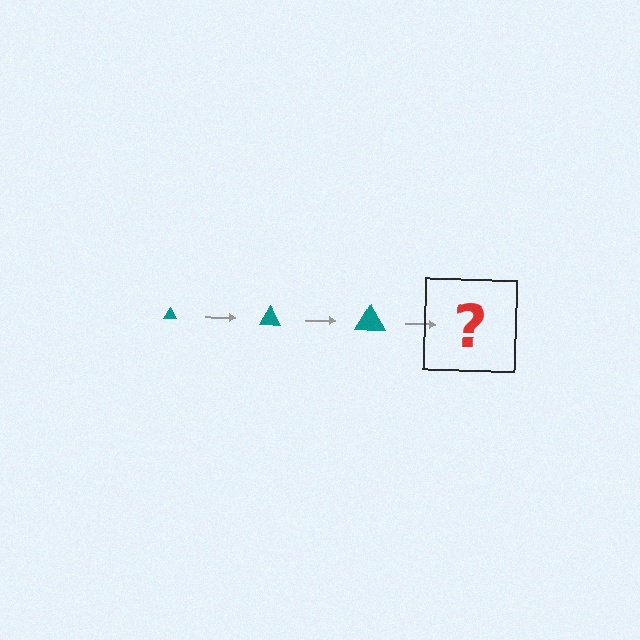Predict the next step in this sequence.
The next step is a teal triangle, larger than the previous one.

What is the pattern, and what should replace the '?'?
The pattern is that the triangle gets progressively larger each step. The '?' should be a teal triangle, larger than the previous one.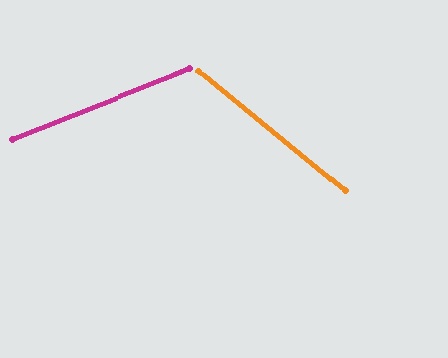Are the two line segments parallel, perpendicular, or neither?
Neither parallel nor perpendicular — they differ by about 61°.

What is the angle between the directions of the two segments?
Approximately 61 degrees.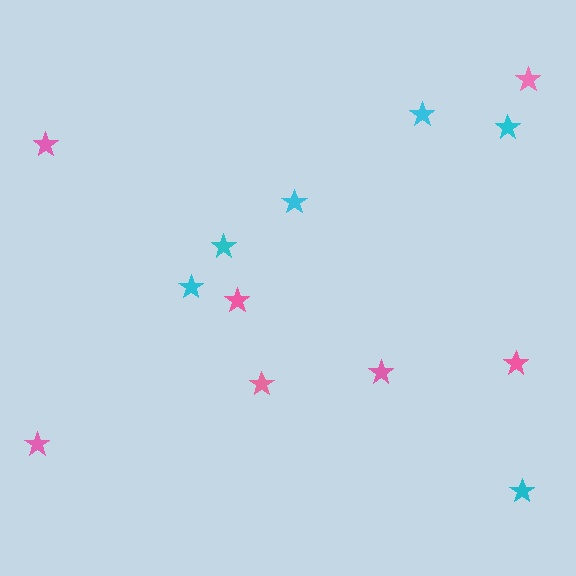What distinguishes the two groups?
There are 2 groups: one group of pink stars (7) and one group of cyan stars (6).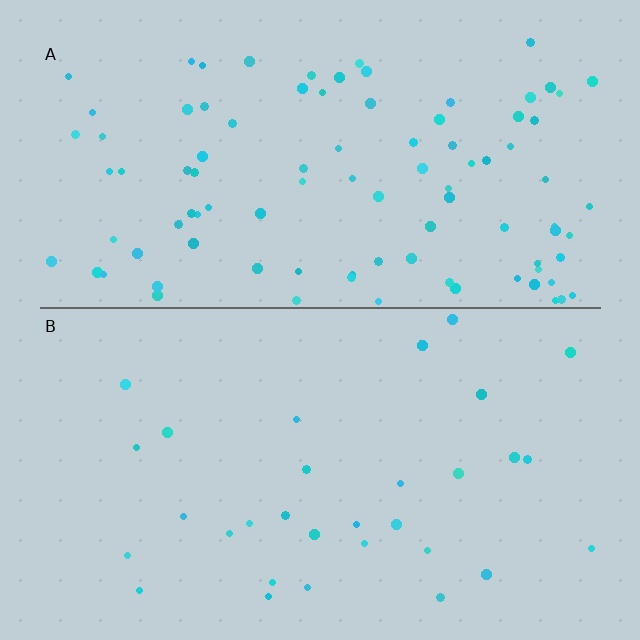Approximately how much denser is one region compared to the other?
Approximately 3.0× — region A over region B.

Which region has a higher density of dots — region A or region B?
A (the top).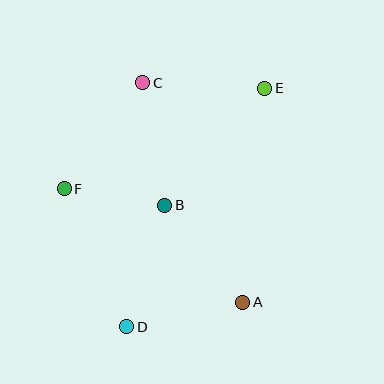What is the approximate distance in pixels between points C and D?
The distance between C and D is approximately 245 pixels.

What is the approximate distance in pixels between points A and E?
The distance between A and E is approximately 215 pixels.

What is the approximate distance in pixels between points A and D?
The distance between A and D is approximately 118 pixels.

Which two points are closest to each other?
Points B and F are closest to each other.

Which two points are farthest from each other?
Points D and E are farthest from each other.